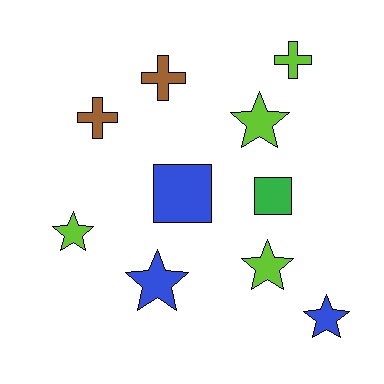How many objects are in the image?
There are 10 objects.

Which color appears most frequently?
Lime, with 4 objects.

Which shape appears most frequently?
Star, with 5 objects.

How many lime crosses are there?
There is 1 lime cross.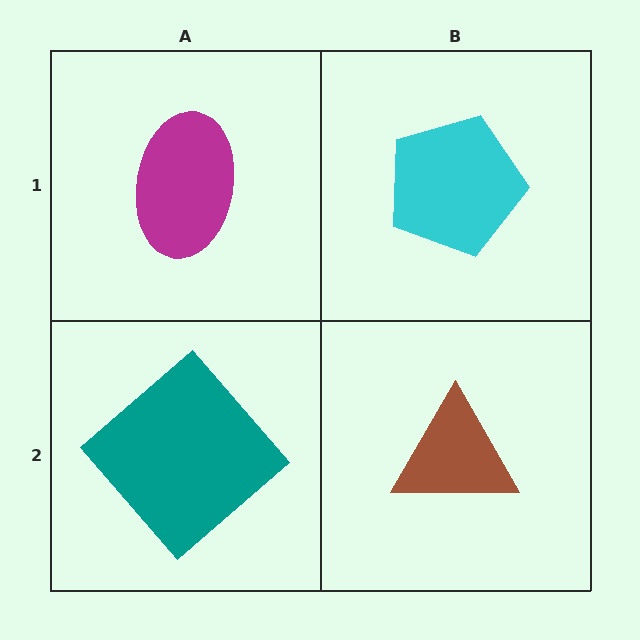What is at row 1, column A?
A magenta ellipse.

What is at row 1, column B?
A cyan pentagon.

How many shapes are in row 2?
2 shapes.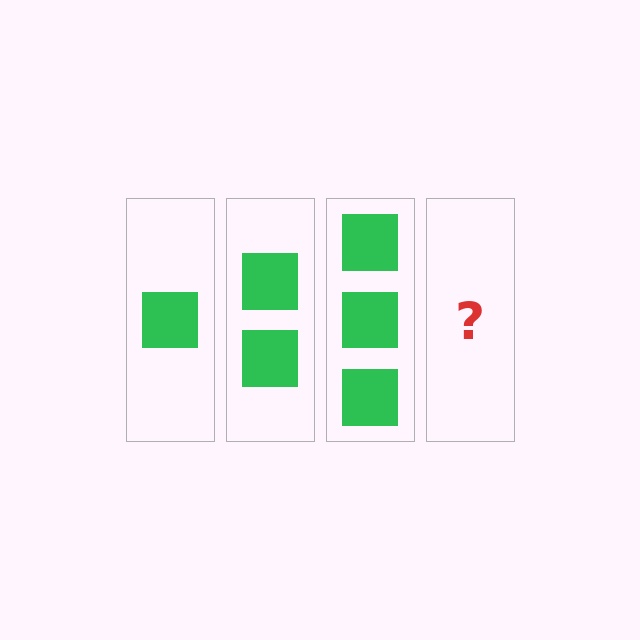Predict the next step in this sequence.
The next step is 4 squares.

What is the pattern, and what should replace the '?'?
The pattern is that each step adds one more square. The '?' should be 4 squares.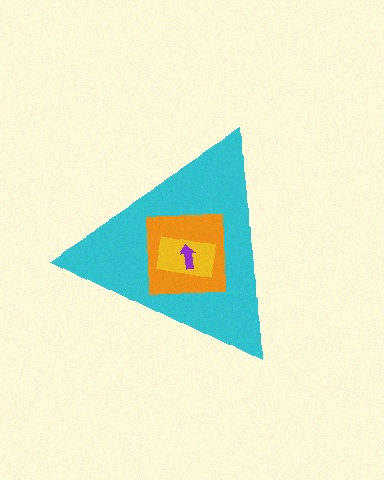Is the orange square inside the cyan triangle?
Yes.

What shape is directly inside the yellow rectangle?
The purple arrow.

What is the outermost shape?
The cyan triangle.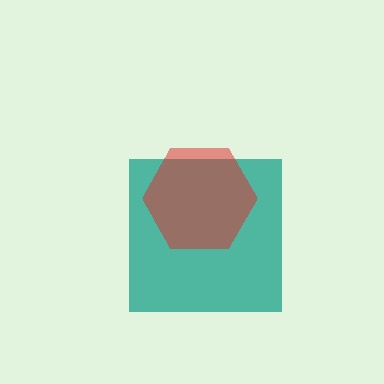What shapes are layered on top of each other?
The layered shapes are: a teal square, a red hexagon.